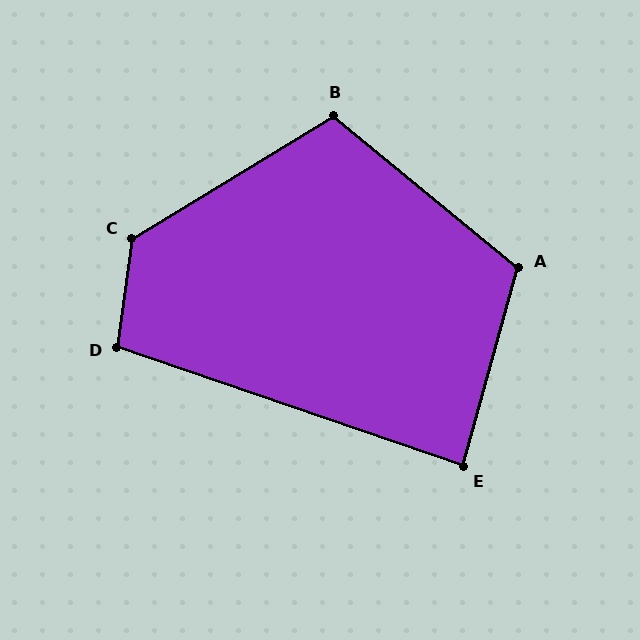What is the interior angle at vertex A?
Approximately 114 degrees (obtuse).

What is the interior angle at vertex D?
Approximately 101 degrees (obtuse).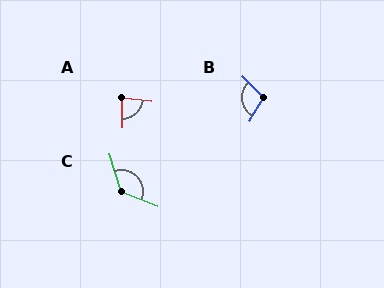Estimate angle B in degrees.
Approximately 105 degrees.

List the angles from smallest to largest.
A (83°), B (105°), C (130°).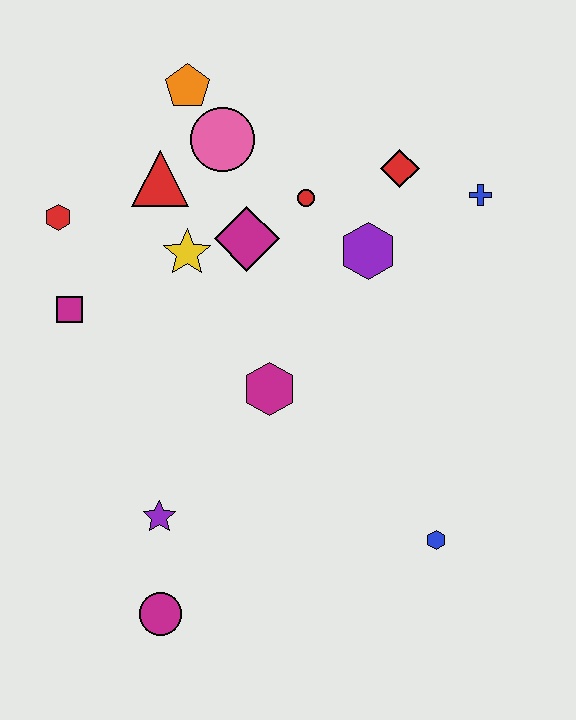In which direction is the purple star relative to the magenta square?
The purple star is below the magenta square.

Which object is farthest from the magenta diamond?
The magenta circle is farthest from the magenta diamond.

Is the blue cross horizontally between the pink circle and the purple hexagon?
No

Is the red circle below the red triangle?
Yes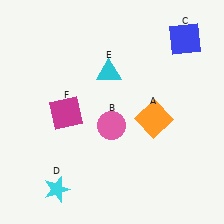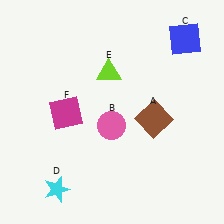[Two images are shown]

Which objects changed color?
A changed from orange to brown. E changed from cyan to lime.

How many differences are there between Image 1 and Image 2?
There are 2 differences between the two images.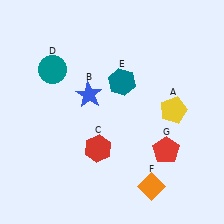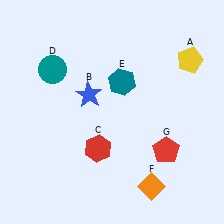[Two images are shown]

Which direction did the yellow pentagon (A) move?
The yellow pentagon (A) moved up.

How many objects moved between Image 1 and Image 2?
1 object moved between the two images.